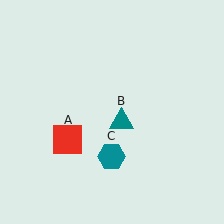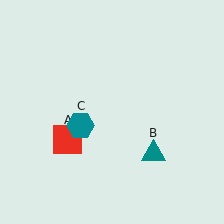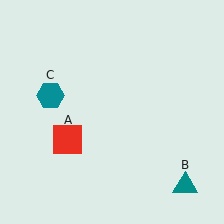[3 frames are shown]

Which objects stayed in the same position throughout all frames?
Red square (object A) remained stationary.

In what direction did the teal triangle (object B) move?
The teal triangle (object B) moved down and to the right.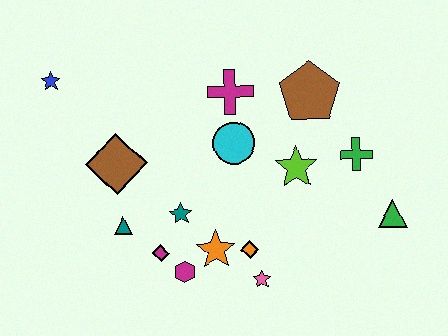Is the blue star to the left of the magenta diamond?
Yes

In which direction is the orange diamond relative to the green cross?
The orange diamond is to the left of the green cross.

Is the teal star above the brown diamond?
No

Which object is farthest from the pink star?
The blue star is farthest from the pink star.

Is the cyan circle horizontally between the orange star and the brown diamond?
No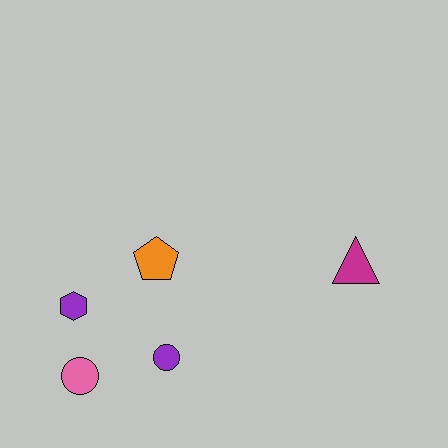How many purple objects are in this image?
There are 2 purple objects.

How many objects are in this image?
There are 5 objects.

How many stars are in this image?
There are no stars.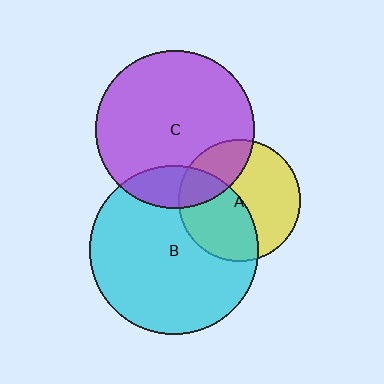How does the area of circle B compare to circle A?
Approximately 1.9 times.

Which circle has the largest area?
Circle B (cyan).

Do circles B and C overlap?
Yes.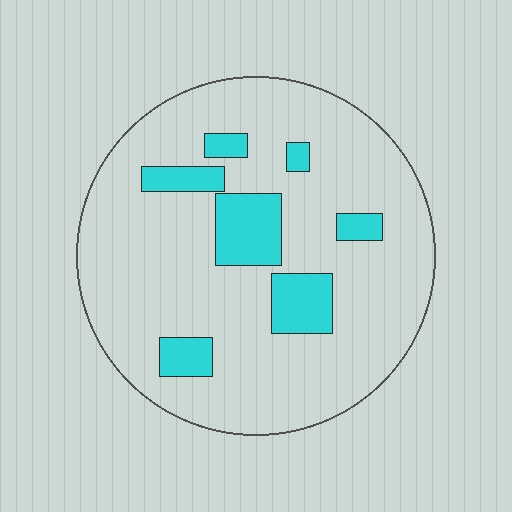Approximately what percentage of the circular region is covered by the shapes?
Approximately 15%.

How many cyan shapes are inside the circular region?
7.